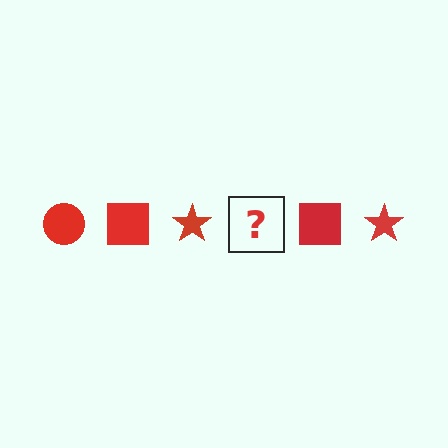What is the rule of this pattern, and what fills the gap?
The rule is that the pattern cycles through circle, square, star shapes in red. The gap should be filled with a red circle.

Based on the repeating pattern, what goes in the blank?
The blank should be a red circle.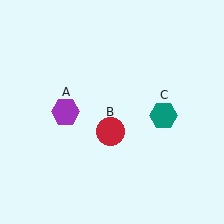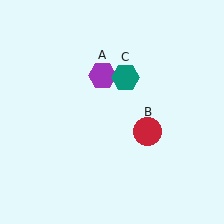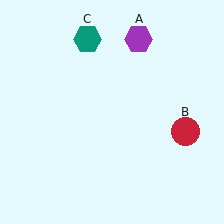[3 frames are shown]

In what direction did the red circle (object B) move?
The red circle (object B) moved right.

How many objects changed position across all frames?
3 objects changed position: purple hexagon (object A), red circle (object B), teal hexagon (object C).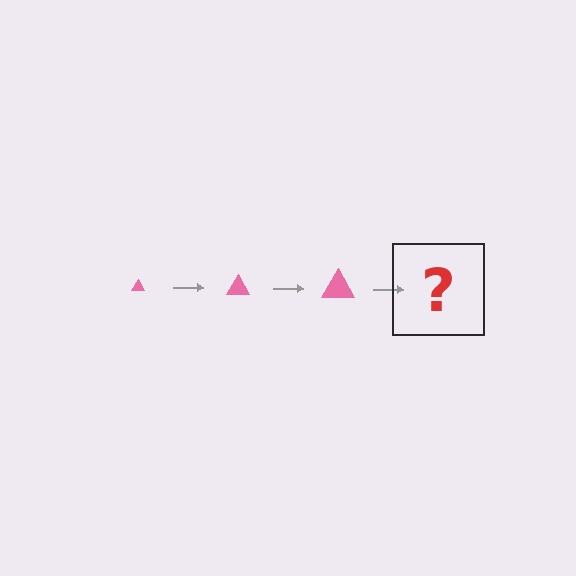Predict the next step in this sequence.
The next step is a pink triangle, larger than the previous one.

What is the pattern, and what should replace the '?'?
The pattern is that the triangle gets progressively larger each step. The '?' should be a pink triangle, larger than the previous one.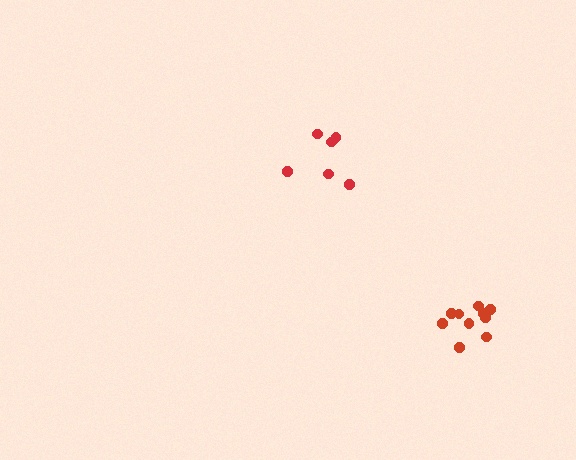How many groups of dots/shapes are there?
There are 2 groups.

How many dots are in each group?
Group 1: 6 dots, Group 2: 10 dots (16 total).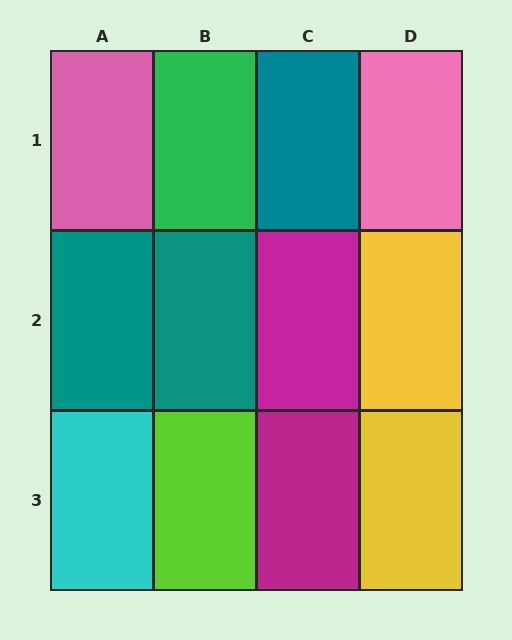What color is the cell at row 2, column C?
Magenta.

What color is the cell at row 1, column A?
Pink.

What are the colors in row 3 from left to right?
Cyan, lime, magenta, yellow.